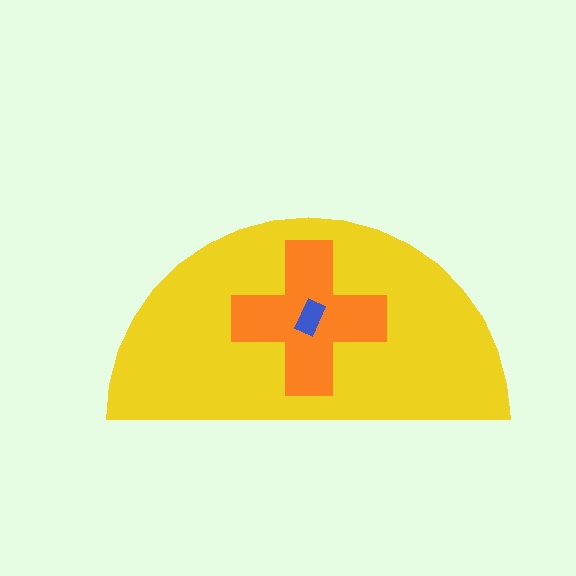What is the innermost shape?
The blue rectangle.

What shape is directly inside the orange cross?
The blue rectangle.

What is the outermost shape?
The yellow semicircle.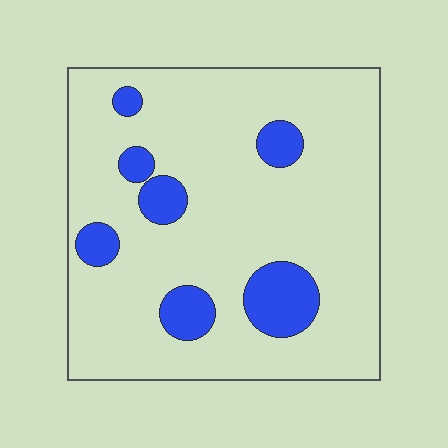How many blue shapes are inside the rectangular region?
7.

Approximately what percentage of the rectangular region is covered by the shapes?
Approximately 15%.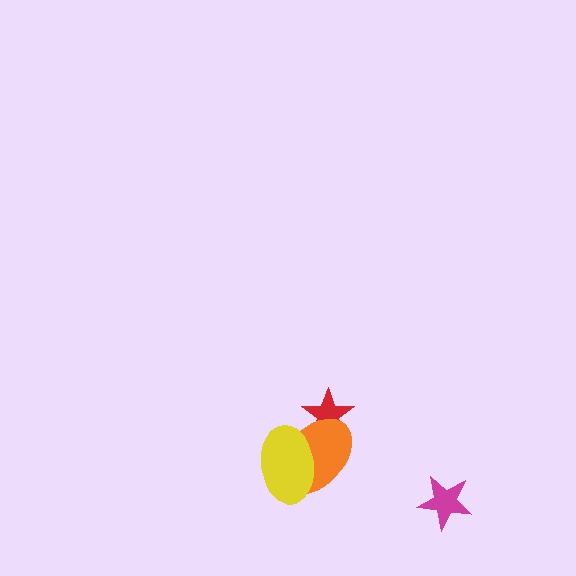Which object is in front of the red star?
The orange ellipse is in front of the red star.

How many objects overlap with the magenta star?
0 objects overlap with the magenta star.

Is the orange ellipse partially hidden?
Yes, it is partially covered by another shape.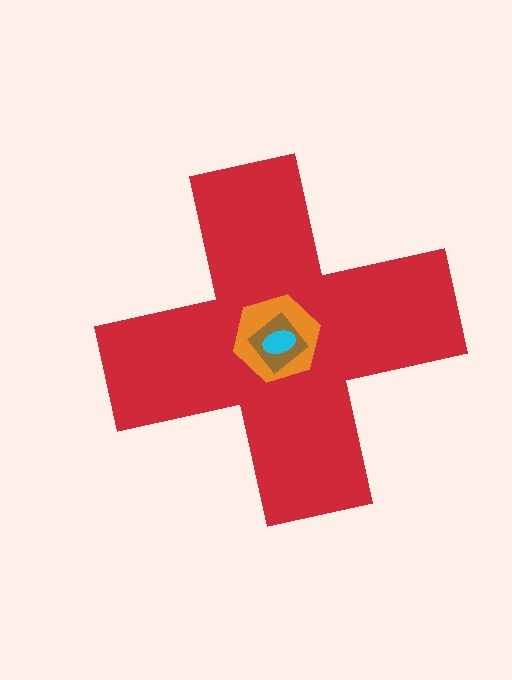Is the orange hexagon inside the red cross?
Yes.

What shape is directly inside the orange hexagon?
The brown diamond.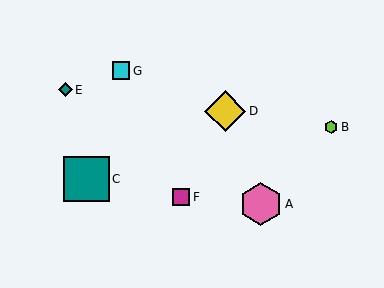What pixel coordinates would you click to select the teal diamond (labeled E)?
Click at (65, 90) to select the teal diamond E.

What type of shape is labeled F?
Shape F is a magenta square.